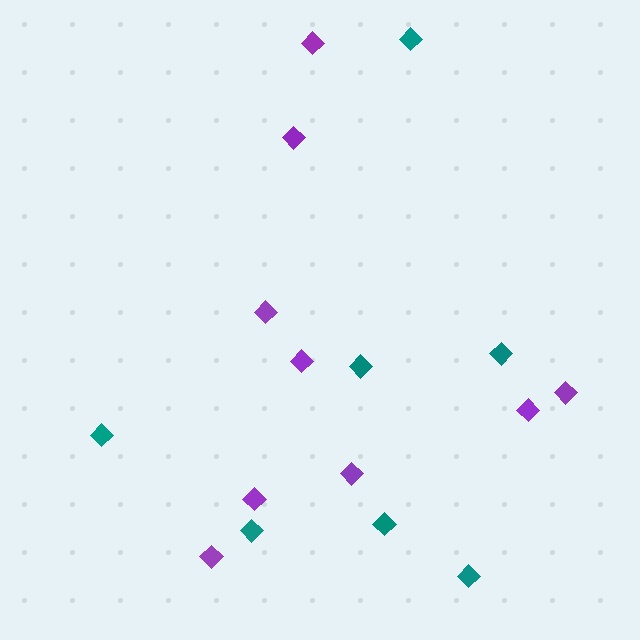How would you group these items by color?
There are 2 groups: one group of purple diamonds (9) and one group of teal diamonds (7).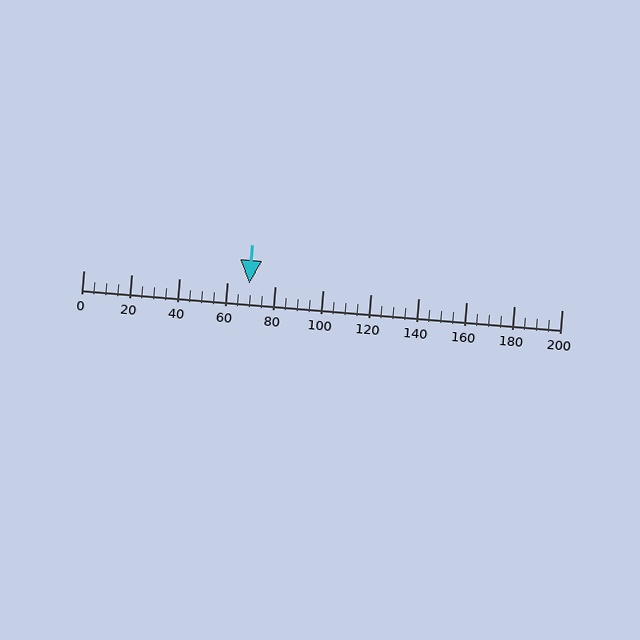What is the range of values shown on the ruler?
The ruler shows values from 0 to 200.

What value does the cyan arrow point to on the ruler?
The cyan arrow points to approximately 69.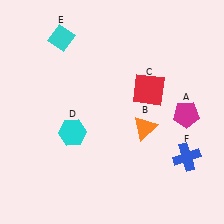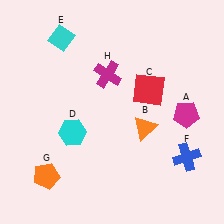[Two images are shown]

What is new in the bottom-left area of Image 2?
An orange pentagon (G) was added in the bottom-left area of Image 2.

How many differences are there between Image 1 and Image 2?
There are 2 differences between the two images.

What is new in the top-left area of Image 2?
A magenta cross (H) was added in the top-left area of Image 2.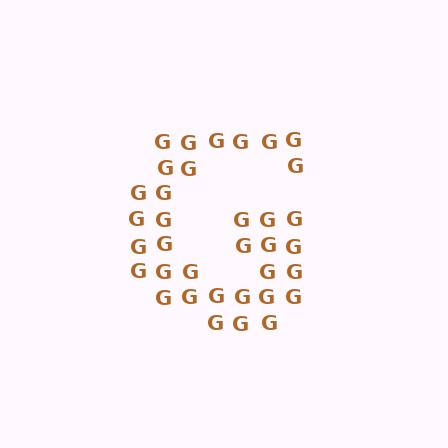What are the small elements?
The small elements are letter G's.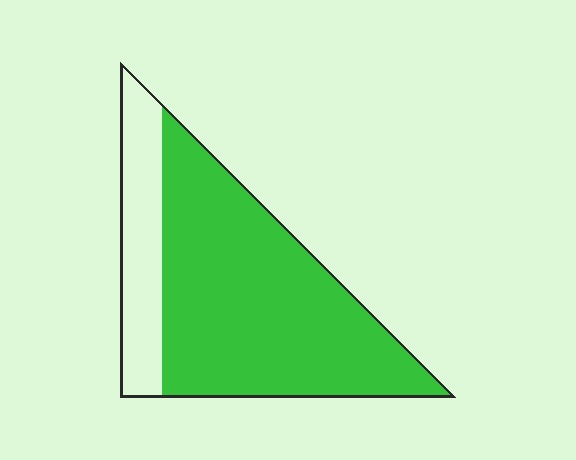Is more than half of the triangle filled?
Yes.